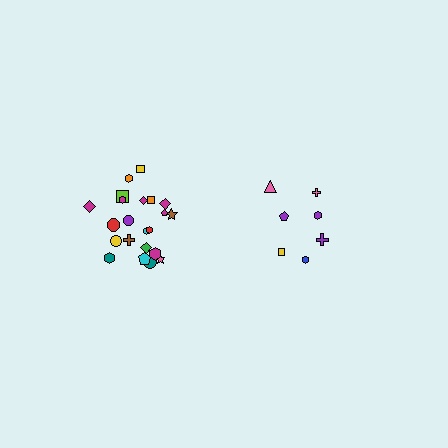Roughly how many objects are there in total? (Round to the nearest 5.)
Roughly 30 objects in total.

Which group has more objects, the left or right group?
The left group.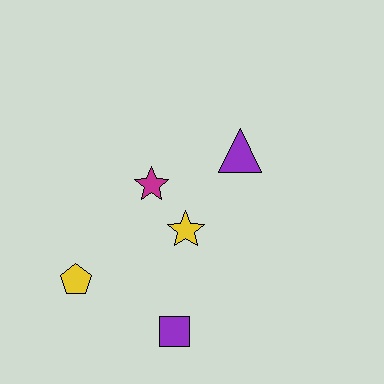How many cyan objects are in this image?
There are no cyan objects.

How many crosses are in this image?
There are no crosses.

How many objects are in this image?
There are 5 objects.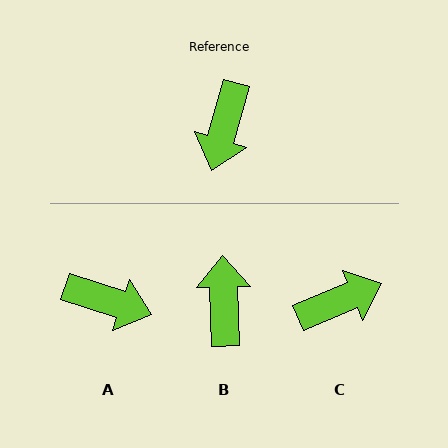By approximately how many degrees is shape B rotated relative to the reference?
Approximately 162 degrees clockwise.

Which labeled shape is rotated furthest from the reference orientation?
B, about 162 degrees away.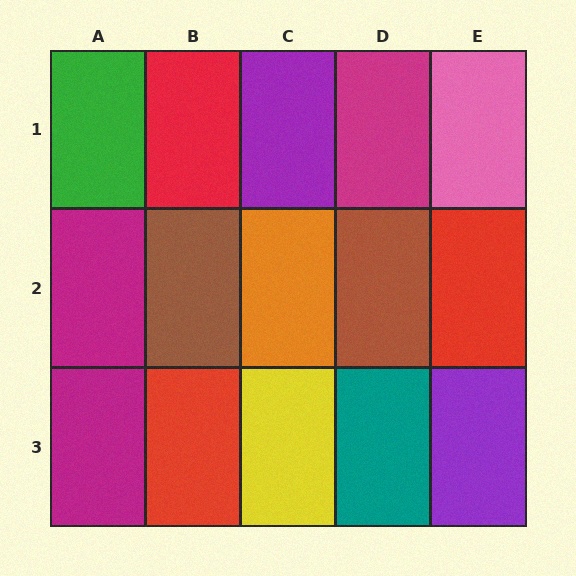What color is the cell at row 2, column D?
Brown.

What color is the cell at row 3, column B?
Red.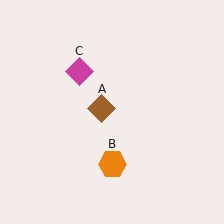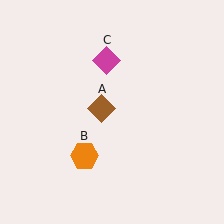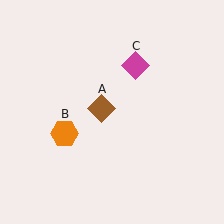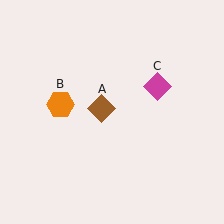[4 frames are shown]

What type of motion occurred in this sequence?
The orange hexagon (object B), magenta diamond (object C) rotated clockwise around the center of the scene.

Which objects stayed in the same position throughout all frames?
Brown diamond (object A) remained stationary.